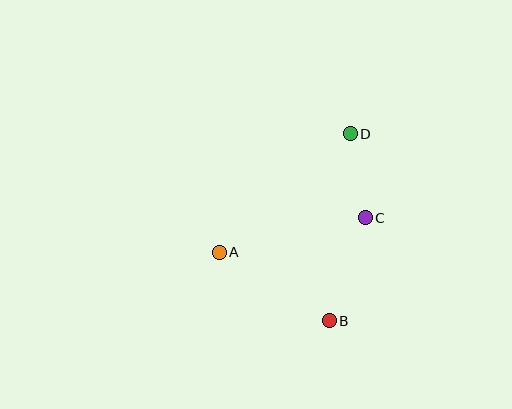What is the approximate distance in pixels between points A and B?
The distance between A and B is approximately 130 pixels.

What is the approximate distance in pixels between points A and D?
The distance between A and D is approximately 177 pixels.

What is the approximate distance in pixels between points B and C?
The distance between B and C is approximately 109 pixels.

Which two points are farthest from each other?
Points B and D are farthest from each other.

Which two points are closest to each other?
Points C and D are closest to each other.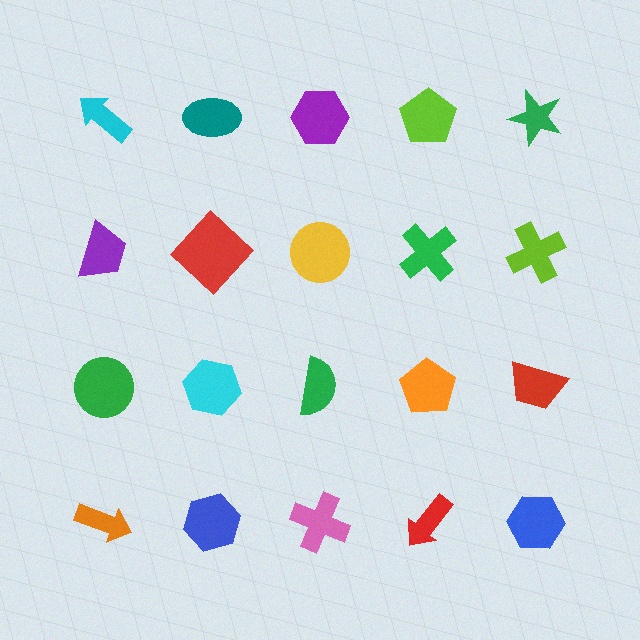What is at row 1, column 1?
A cyan arrow.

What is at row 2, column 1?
A purple trapezoid.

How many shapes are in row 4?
5 shapes.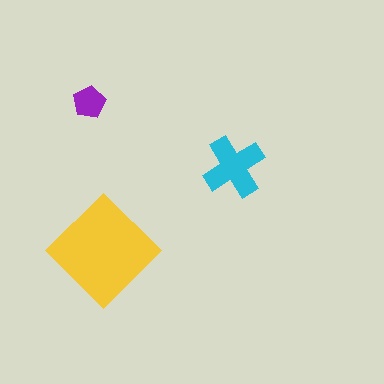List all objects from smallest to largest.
The purple pentagon, the cyan cross, the yellow diamond.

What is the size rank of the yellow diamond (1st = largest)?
1st.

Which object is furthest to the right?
The cyan cross is rightmost.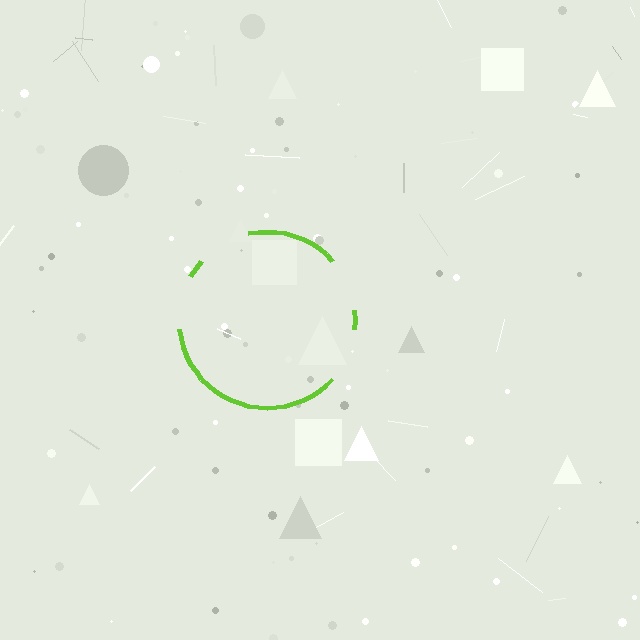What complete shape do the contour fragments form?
The contour fragments form a circle.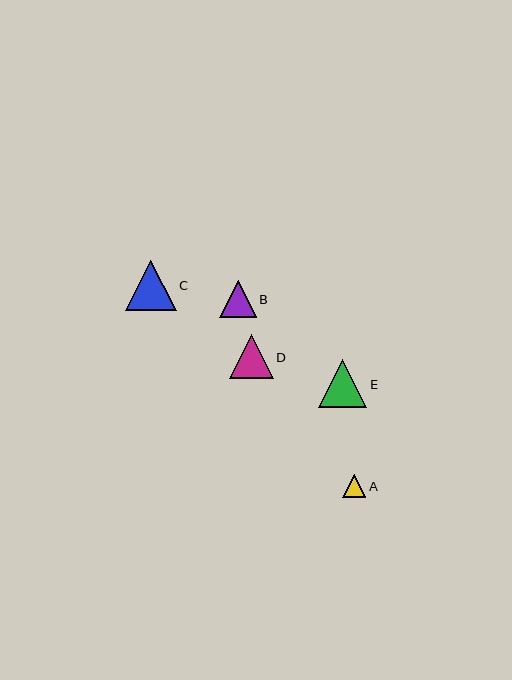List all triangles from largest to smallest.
From largest to smallest: C, E, D, B, A.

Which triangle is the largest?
Triangle C is the largest with a size of approximately 51 pixels.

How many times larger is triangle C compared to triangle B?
Triangle C is approximately 1.4 times the size of triangle B.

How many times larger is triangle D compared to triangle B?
Triangle D is approximately 1.2 times the size of triangle B.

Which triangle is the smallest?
Triangle A is the smallest with a size of approximately 23 pixels.